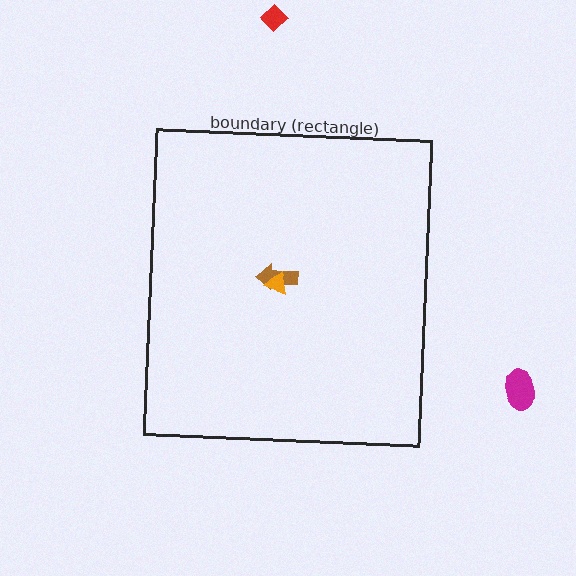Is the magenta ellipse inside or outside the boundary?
Outside.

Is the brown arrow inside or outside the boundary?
Inside.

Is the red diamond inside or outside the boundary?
Outside.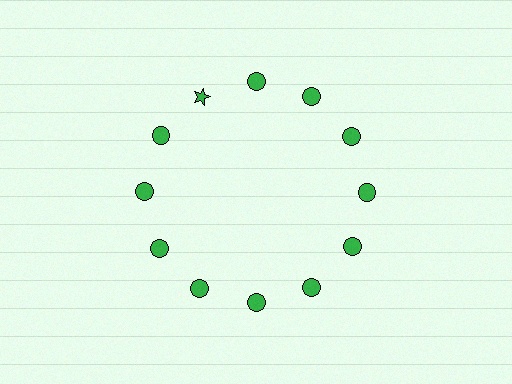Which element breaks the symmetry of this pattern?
The green star at roughly the 11 o'clock position breaks the symmetry. All other shapes are green circles.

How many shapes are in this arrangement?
There are 12 shapes arranged in a ring pattern.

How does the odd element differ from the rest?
It has a different shape: star instead of circle.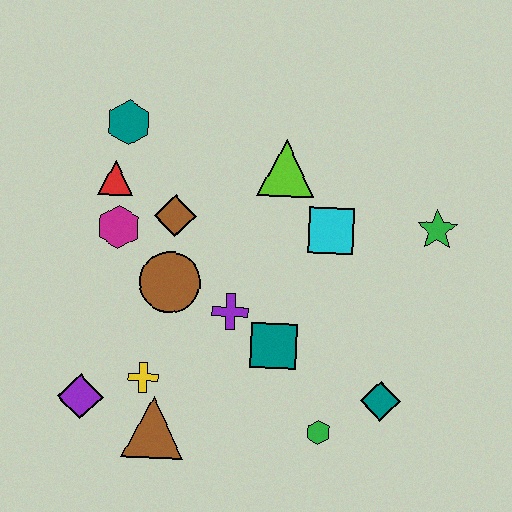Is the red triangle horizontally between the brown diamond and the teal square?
No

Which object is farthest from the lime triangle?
The purple diamond is farthest from the lime triangle.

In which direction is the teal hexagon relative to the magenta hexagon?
The teal hexagon is above the magenta hexagon.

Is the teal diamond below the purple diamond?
No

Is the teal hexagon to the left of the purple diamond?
No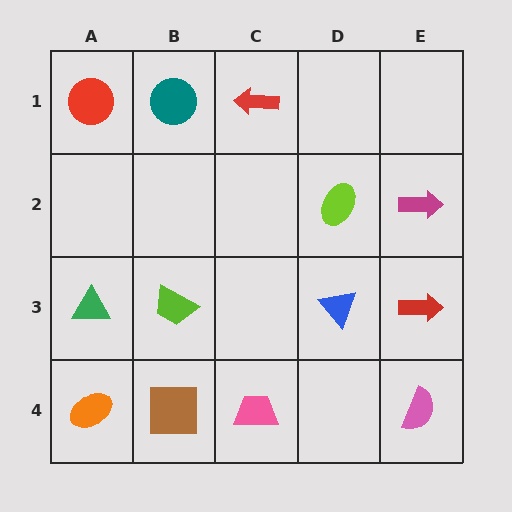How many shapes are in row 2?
2 shapes.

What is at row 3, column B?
A lime trapezoid.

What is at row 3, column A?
A green triangle.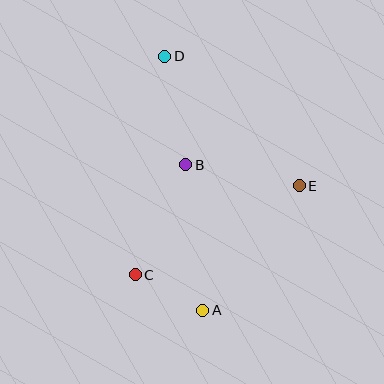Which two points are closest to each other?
Points A and C are closest to each other.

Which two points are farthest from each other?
Points A and D are farthest from each other.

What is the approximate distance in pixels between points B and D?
The distance between B and D is approximately 111 pixels.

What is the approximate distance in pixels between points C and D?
The distance between C and D is approximately 220 pixels.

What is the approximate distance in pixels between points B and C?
The distance between B and C is approximately 121 pixels.